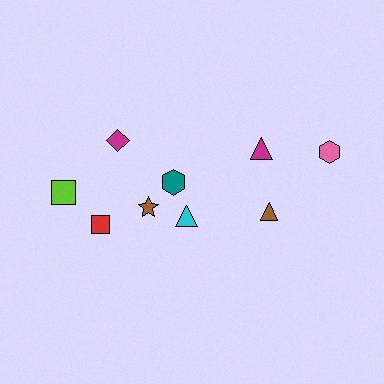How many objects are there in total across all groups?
There are 9 objects.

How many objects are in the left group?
There are 6 objects.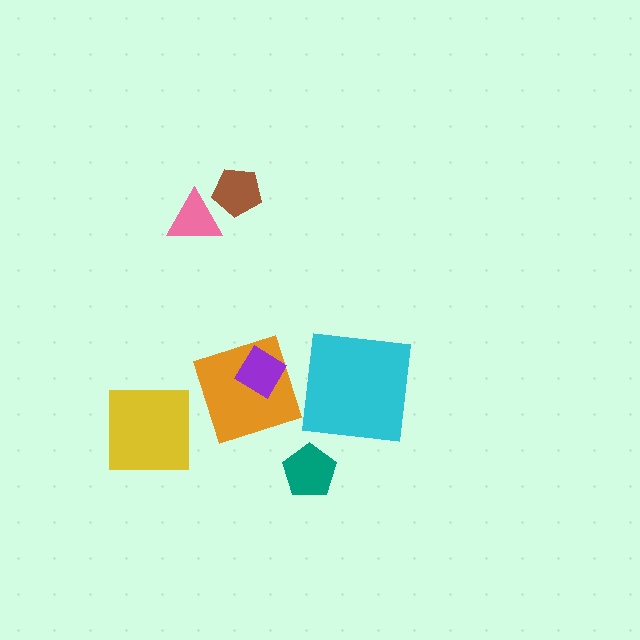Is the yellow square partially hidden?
No, no other shape covers it.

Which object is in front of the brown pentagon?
The pink triangle is in front of the brown pentagon.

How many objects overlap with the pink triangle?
1 object overlaps with the pink triangle.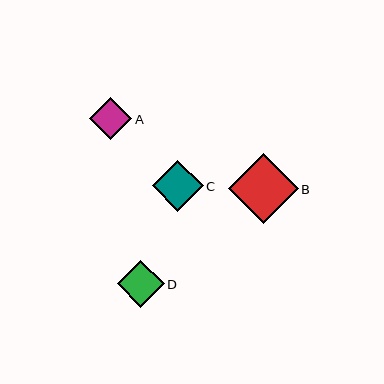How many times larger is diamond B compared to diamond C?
Diamond B is approximately 1.4 times the size of diamond C.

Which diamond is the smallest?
Diamond A is the smallest with a size of approximately 42 pixels.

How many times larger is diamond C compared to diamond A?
Diamond C is approximately 1.2 times the size of diamond A.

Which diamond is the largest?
Diamond B is the largest with a size of approximately 70 pixels.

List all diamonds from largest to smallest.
From largest to smallest: B, C, D, A.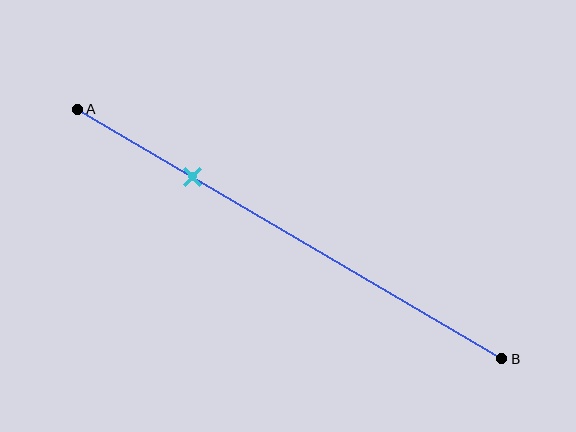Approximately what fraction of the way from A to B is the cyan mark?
The cyan mark is approximately 25% of the way from A to B.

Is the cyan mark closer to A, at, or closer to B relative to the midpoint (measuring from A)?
The cyan mark is closer to point A than the midpoint of segment AB.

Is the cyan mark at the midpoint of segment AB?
No, the mark is at about 25% from A, not at the 50% midpoint.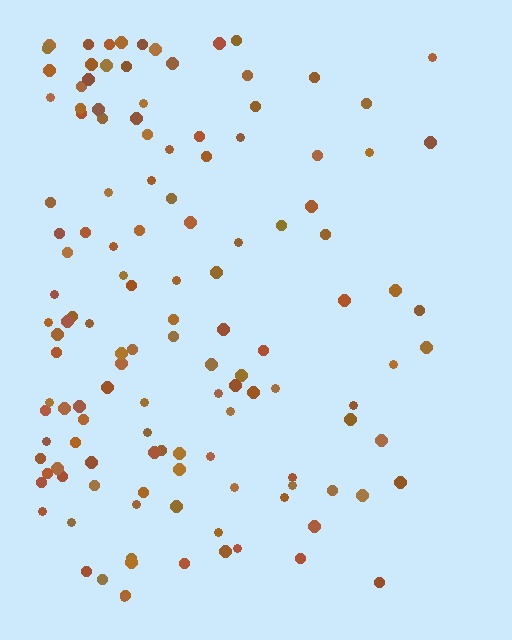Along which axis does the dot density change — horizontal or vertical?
Horizontal.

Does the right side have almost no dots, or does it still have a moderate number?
Still a moderate number, just noticeably fewer than the left.